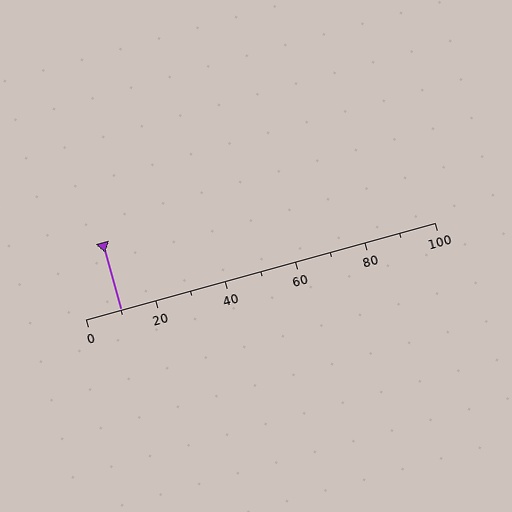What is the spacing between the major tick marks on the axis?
The major ticks are spaced 20 apart.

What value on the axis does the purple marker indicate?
The marker indicates approximately 10.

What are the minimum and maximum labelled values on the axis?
The axis runs from 0 to 100.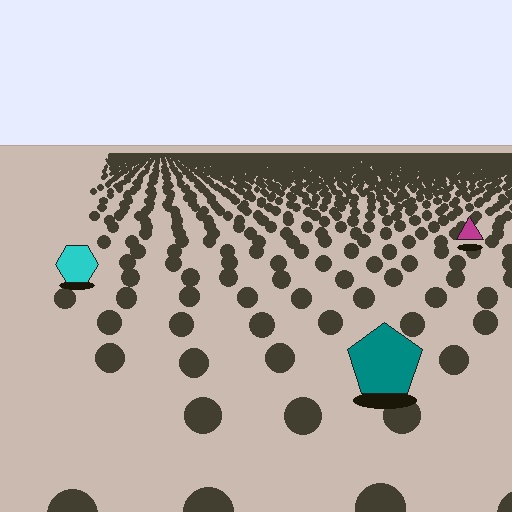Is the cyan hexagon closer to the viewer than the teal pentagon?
No. The teal pentagon is closer — you can tell from the texture gradient: the ground texture is coarser near it.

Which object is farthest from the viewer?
The magenta triangle is farthest from the viewer. It appears smaller and the ground texture around it is denser.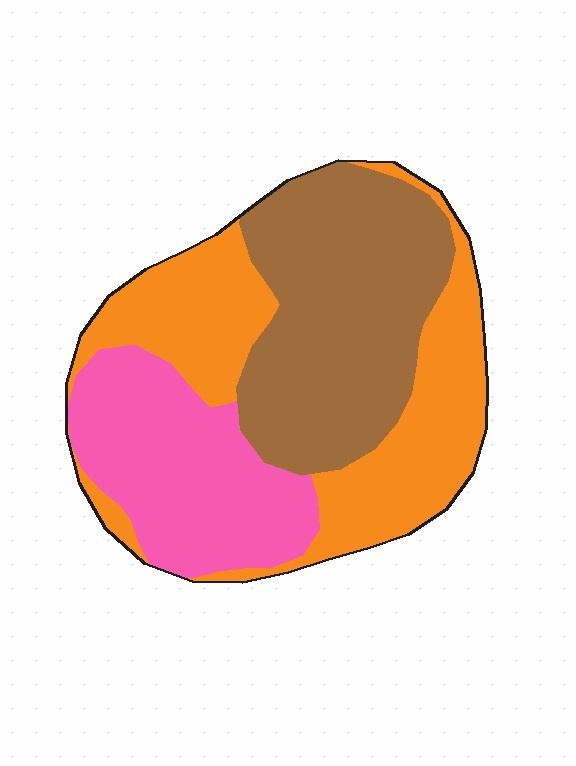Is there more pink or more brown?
Brown.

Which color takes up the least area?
Pink, at roughly 25%.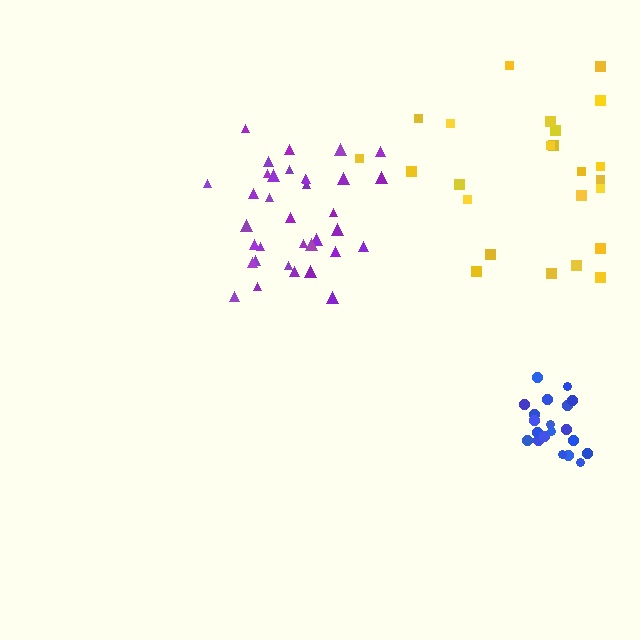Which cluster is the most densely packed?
Blue.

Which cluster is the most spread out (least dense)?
Yellow.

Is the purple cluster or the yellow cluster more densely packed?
Purple.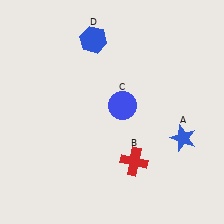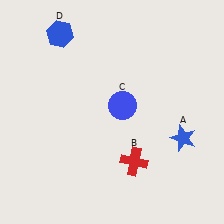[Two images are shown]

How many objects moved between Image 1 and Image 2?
1 object moved between the two images.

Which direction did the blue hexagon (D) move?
The blue hexagon (D) moved left.